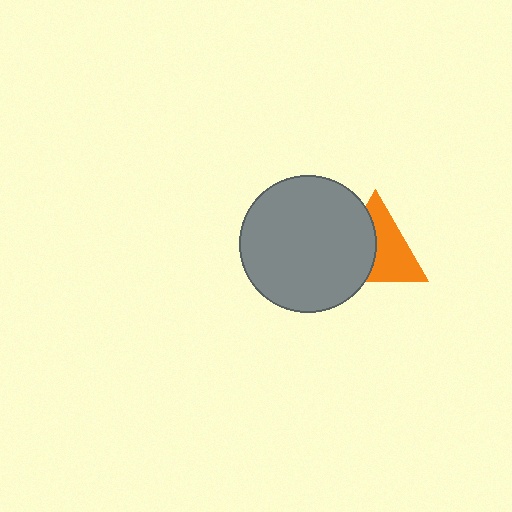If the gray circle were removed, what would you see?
You would see the complete orange triangle.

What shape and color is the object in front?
The object in front is a gray circle.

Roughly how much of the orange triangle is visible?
About half of it is visible (roughly 55%).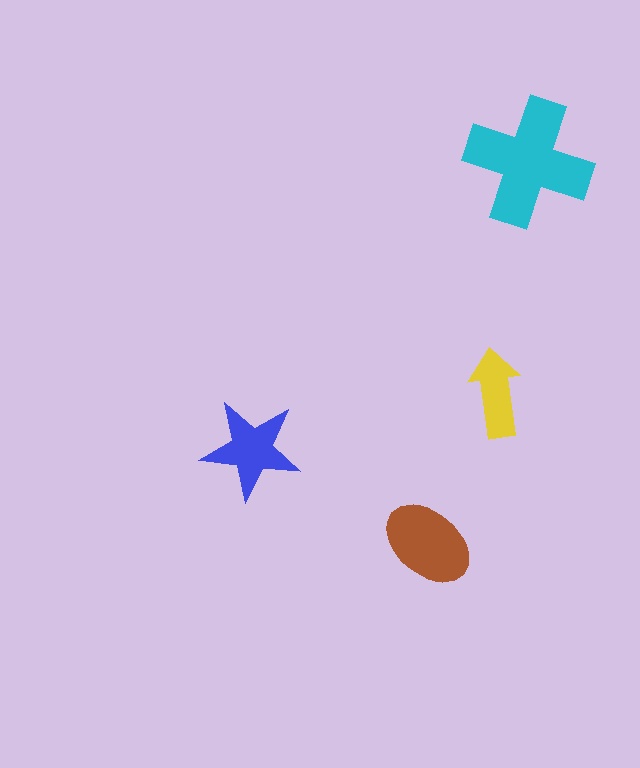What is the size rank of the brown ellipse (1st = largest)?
2nd.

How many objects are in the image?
There are 4 objects in the image.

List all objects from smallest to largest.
The yellow arrow, the blue star, the brown ellipse, the cyan cross.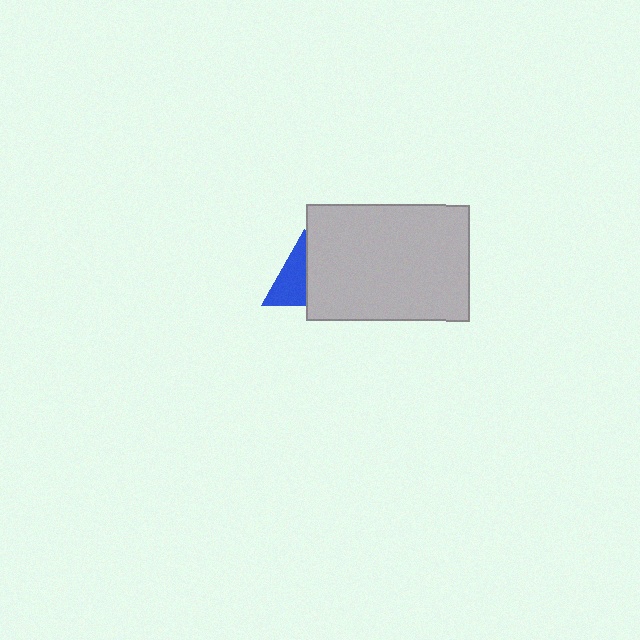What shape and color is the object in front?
The object in front is a light gray rectangle.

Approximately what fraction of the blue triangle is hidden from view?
Roughly 48% of the blue triangle is hidden behind the light gray rectangle.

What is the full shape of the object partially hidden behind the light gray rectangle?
The partially hidden object is a blue triangle.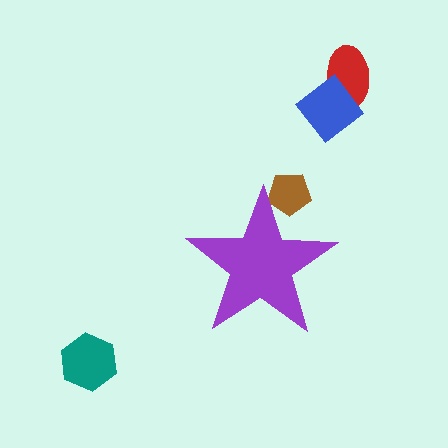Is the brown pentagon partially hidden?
Yes, the brown pentagon is partially hidden behind the purple star.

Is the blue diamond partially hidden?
No, the blue diamond is fully visible.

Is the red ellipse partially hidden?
No, the red ellipse is fully visible.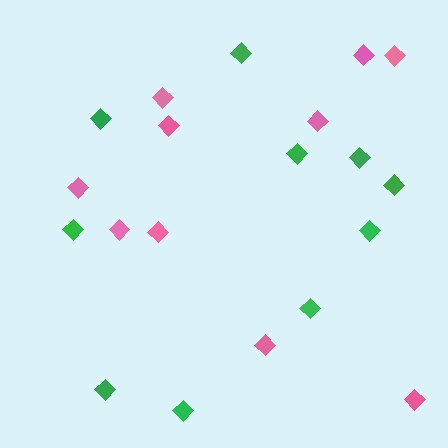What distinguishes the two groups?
There are 2 groups: one group of green diamonds (10) and one group of pink diamonds (10).